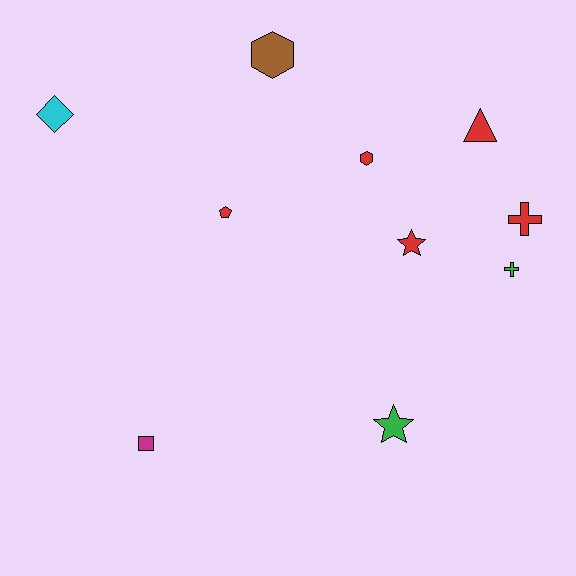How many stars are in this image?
There are 2 stars.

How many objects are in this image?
There are 10 objects.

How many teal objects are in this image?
There are no teal objects.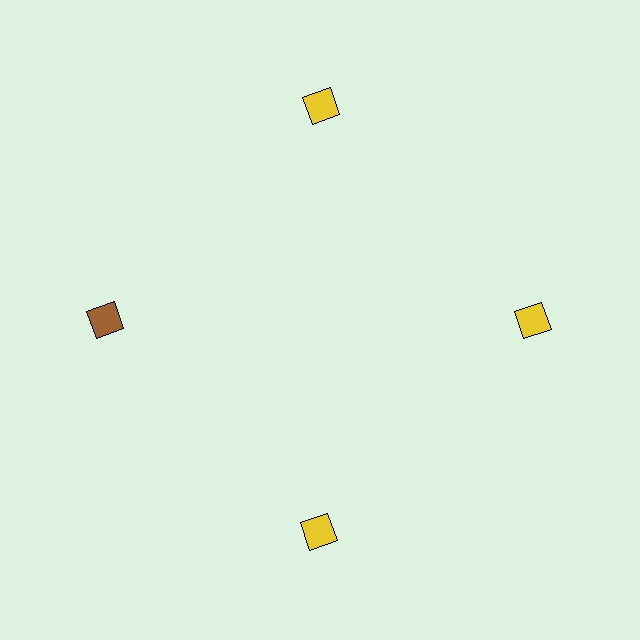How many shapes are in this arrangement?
There are 4 shapes arranged in a ring pattern.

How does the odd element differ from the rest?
It has a different color: brown instead of yellow.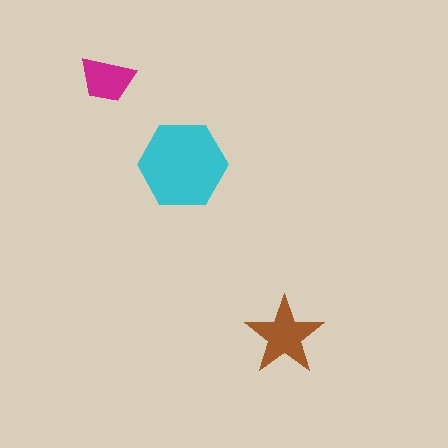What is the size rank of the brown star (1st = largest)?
2nd.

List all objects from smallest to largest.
The magenta trapezoid, the brown star, the cyan hexagon.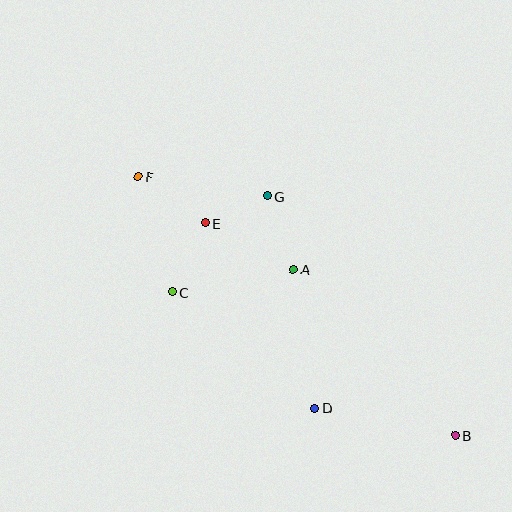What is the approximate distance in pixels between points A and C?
The distance between A and C is approximately 124 pixels.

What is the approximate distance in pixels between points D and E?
The distance between D and E is approximately 215 pixels.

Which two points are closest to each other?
Points E and G are closest to each other.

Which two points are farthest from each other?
Points B and F are farthest from each other.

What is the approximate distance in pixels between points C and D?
The distance between C and D is approximately 184 pixels.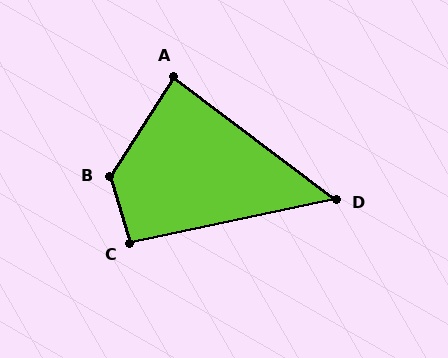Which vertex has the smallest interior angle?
D, at approximately 49 degrees.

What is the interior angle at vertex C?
Approximately 94 degrees (approximately right).